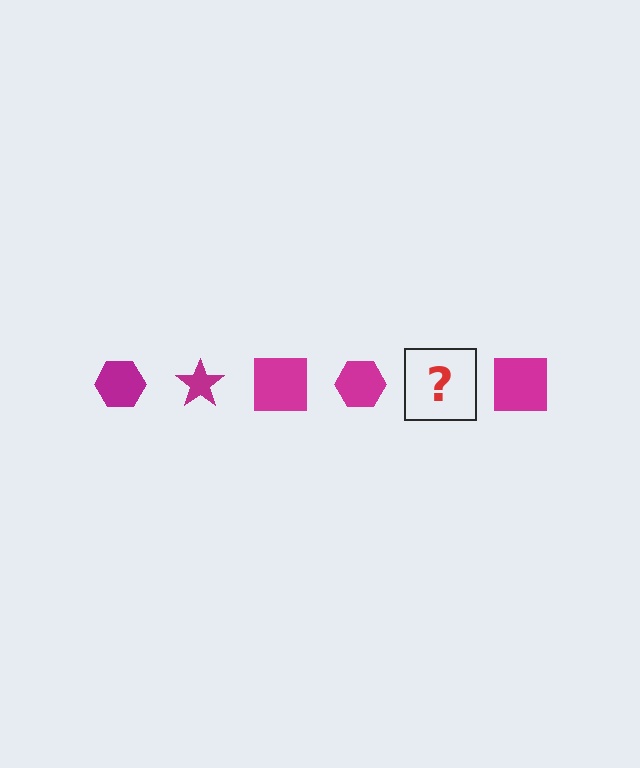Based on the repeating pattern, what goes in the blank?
The blank should be a magenta star.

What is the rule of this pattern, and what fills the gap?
The rule is that the pattern cycles through hexagon, star, square shapes in magenta. The gap should be filled with a magenta star.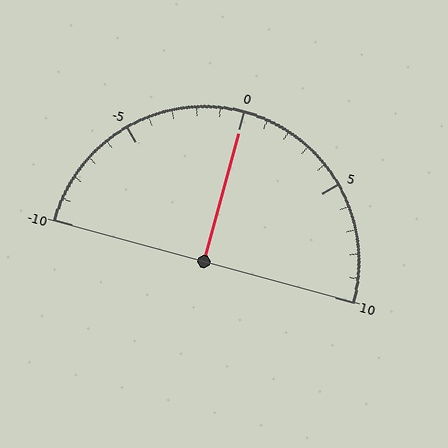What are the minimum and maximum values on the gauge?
The gauge ranges from -10 to 10.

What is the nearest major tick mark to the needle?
The nearest major tick mark is 0.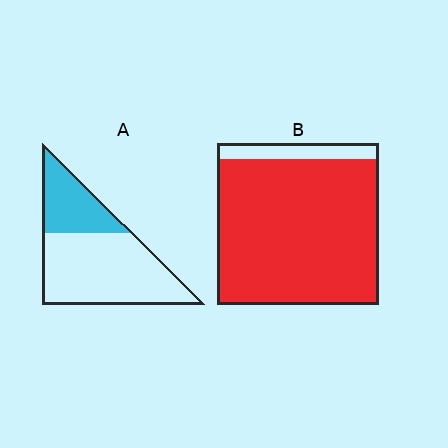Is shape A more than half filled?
No.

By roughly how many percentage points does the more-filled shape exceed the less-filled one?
By roughly 60 percentage points (B over A).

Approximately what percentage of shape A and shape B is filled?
A is approximately 30% and B is approximately 90%.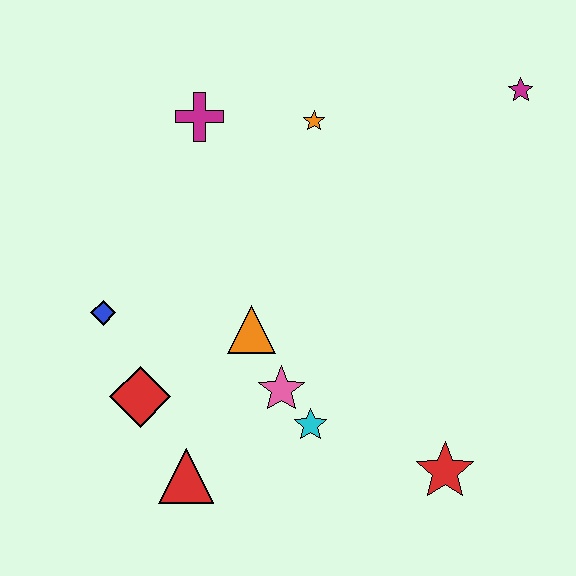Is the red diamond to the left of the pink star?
Yes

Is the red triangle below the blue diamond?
Yes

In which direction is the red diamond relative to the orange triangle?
The red diamond is to the left of the orange triangle.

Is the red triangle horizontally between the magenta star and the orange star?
No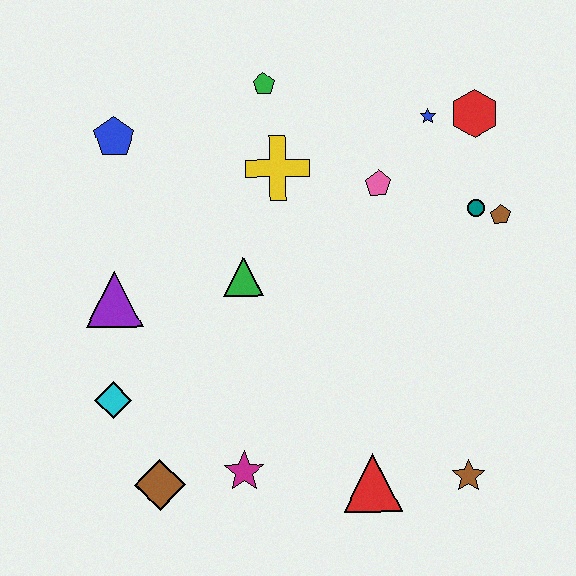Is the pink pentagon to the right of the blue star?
No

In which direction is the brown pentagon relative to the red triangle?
The brown pentagon is above the red triangle.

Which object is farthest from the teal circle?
The brown diamond is farthest from the teal circle.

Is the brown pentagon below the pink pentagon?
Yes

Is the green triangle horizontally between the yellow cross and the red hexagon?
No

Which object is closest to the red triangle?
The brown star is closest to the red triangle.